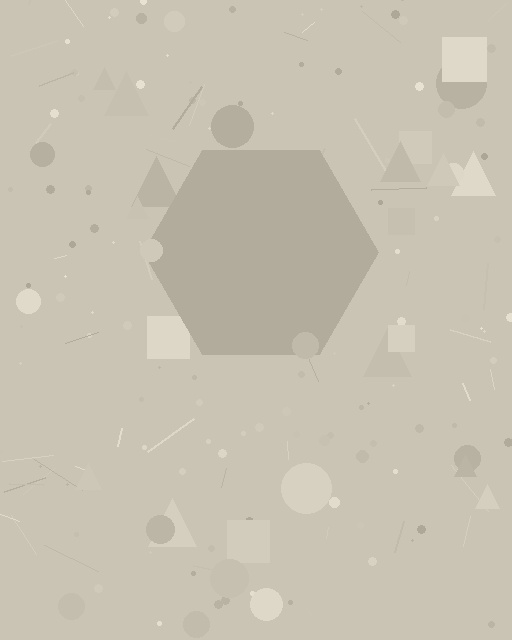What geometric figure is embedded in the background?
A hexagon is embedded in the background.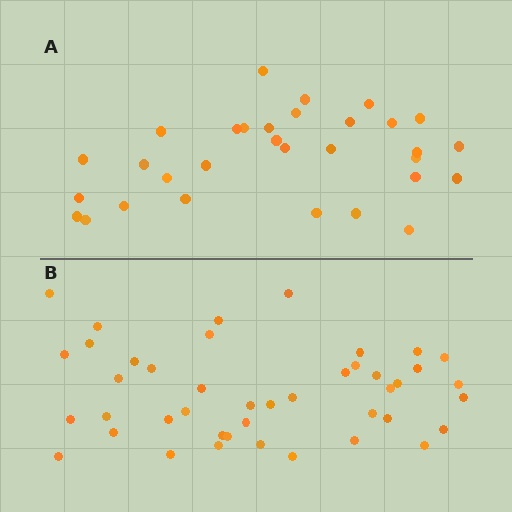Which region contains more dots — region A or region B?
Region B (the bottom region) has more dots.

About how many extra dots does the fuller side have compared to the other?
Region B has roughly 12 or so more dots than region A.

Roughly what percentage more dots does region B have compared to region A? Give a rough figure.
About 40% more.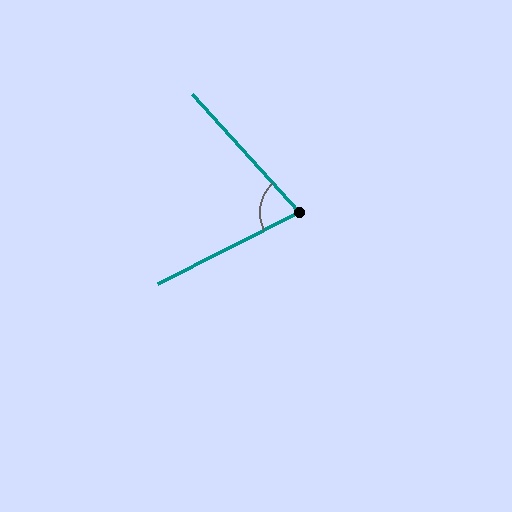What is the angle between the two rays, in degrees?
Approximately 75 degrees.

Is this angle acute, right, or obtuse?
It is acute.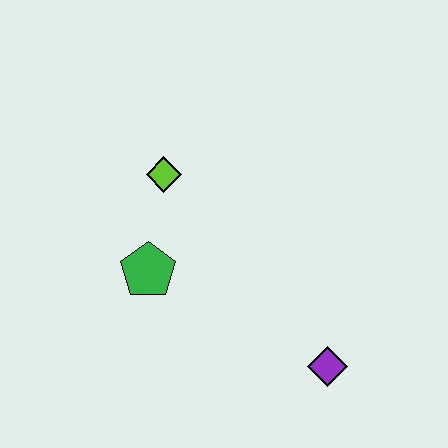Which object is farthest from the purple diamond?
The lime diamond is farthest from the purple diamond.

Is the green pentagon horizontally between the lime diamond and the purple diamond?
No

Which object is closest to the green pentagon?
The lime diamond is closest to the green pentagon.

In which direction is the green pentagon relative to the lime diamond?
The green pentagon is below the lime diamond.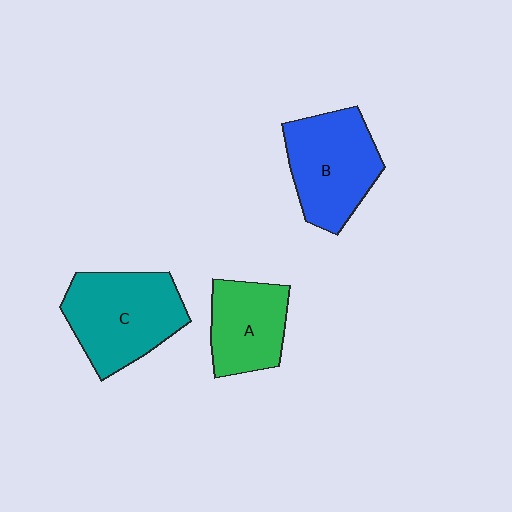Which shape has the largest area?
Shape C (teal).